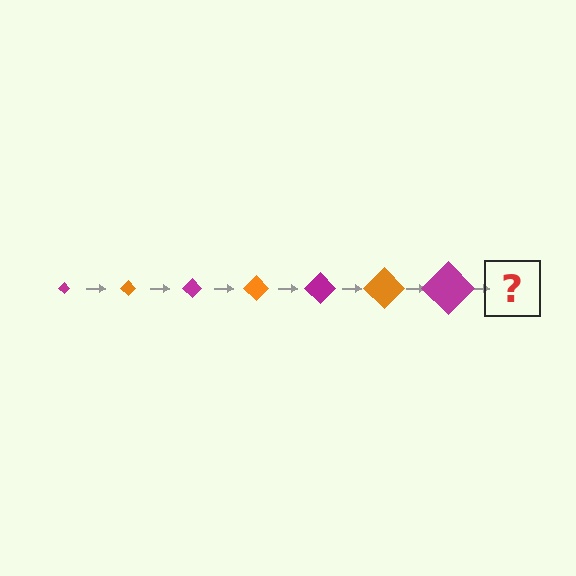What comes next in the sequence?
The next element should be an orange diamond, larger than the previous one.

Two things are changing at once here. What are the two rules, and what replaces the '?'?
The two rules are that the diamond grows larger each step and the color cycles through magenta and orange. The '?' should be an orange diamond, larger than the previous one.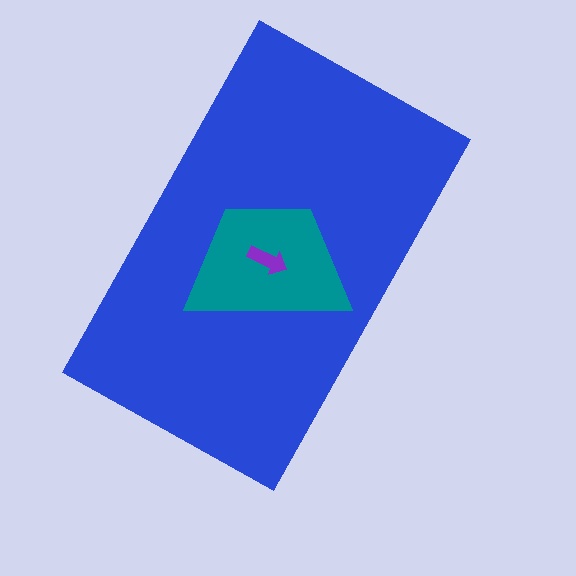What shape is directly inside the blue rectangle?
The teal trapezoid.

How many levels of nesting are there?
3.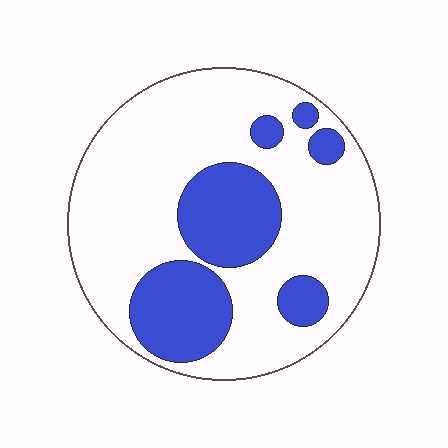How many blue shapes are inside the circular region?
6.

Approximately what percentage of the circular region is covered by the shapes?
Approximately 30%.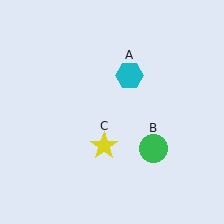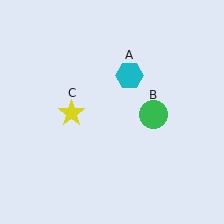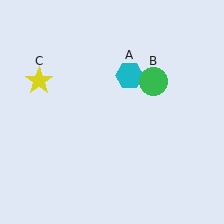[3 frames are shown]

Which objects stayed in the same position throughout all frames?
Cyan hexagon (object A) remained stationary.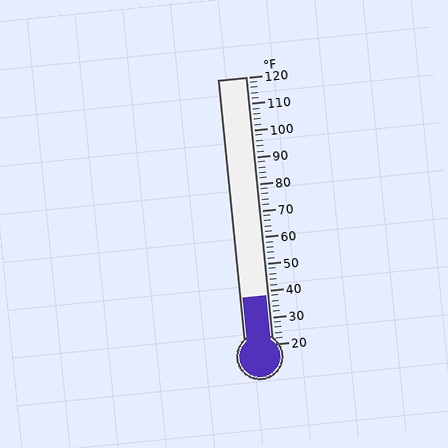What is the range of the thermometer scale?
The thermometer scale ranges from 20°F to 120°F.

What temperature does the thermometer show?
The thermometer shows approximately 38°F.